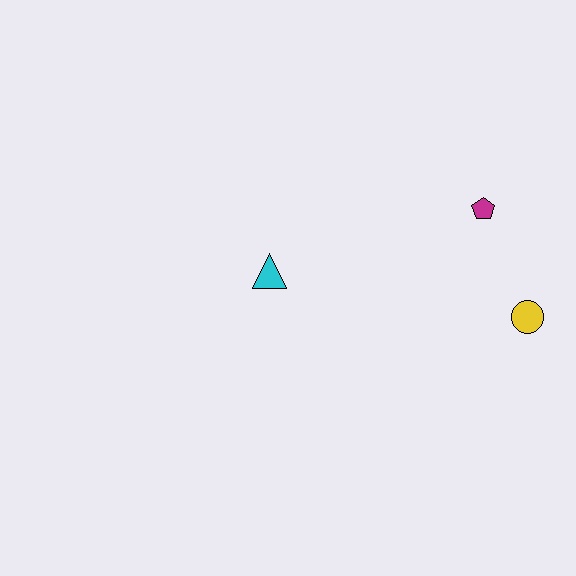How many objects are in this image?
There are 3 objects.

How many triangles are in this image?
There is 1 triangle.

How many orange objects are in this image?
There are no orange objects.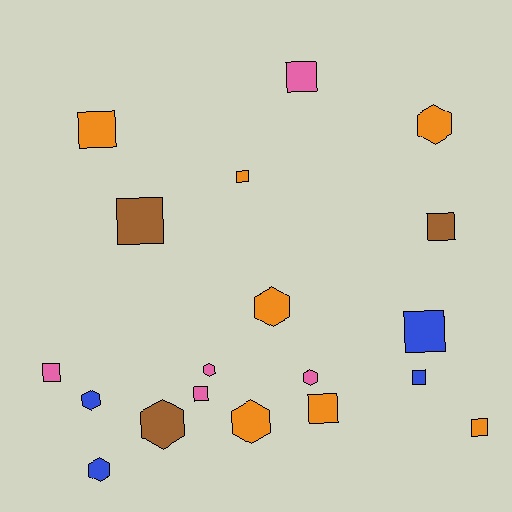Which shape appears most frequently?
Square, with 11 objects.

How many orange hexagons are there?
There are 3 orange hexagons.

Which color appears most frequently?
Orange, with 7 objects.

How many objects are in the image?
There are 19 objects.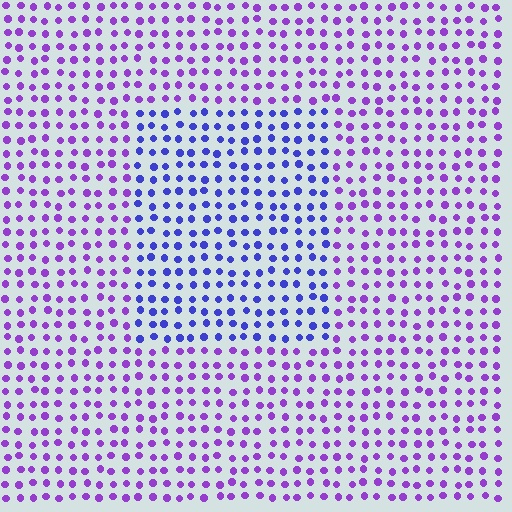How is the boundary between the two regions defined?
The boundary is defined purely by a slight shift in hue (about 38 degrees). Spacing, size, and orientation are identical on both sides.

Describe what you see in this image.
The image is filled with small purple elements in a uniform arrangement. A rectangle-shaped region is visible where the elements are tinted to a slightly different hue, forming a subtle color boundary.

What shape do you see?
I see a rectangle.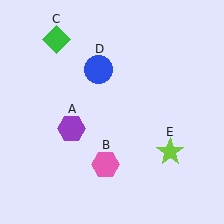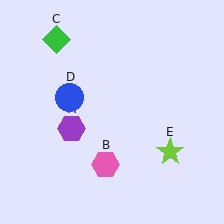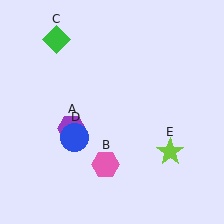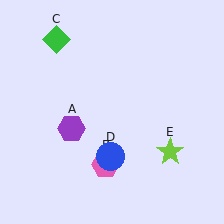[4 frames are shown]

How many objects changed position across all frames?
1 object changed position: blue circle (object D).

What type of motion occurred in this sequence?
The blue circle (object D) rotated counterclockwise around the center of the scene.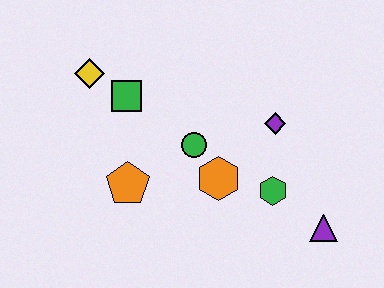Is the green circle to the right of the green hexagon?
No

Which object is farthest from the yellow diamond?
The purple triangle is farthest from the yellow diamond.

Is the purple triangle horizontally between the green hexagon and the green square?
No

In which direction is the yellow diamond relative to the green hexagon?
The yellow diamond is to the left of the green hexagon.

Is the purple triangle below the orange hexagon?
Yes